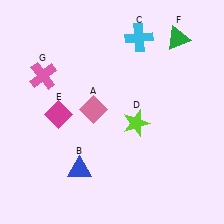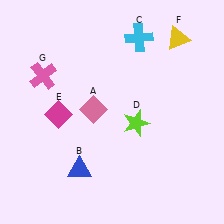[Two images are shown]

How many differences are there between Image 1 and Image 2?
There is 1 difference between the two images.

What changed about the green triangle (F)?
In Image 1, F is green. In Image 2, it changed to yellow.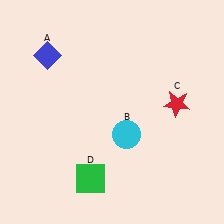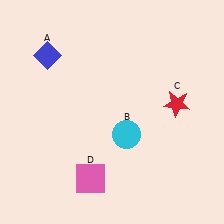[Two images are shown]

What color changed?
The square (D) changed from green in Image 1 to pink in Image 2.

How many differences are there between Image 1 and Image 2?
There is 1 difference between the two images.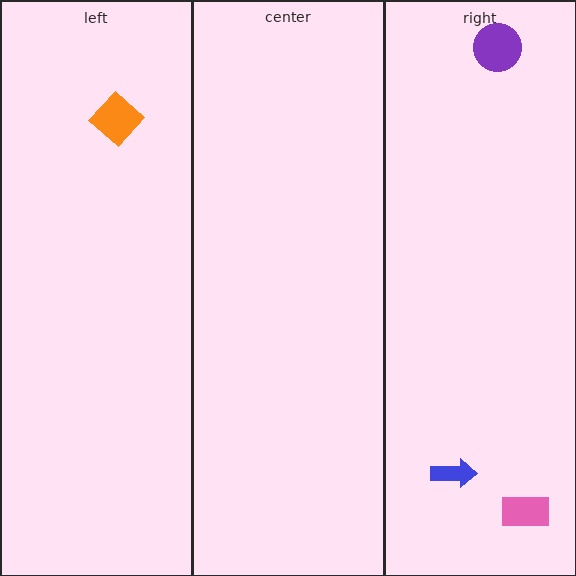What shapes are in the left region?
The orange diamond.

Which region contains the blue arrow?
The right region.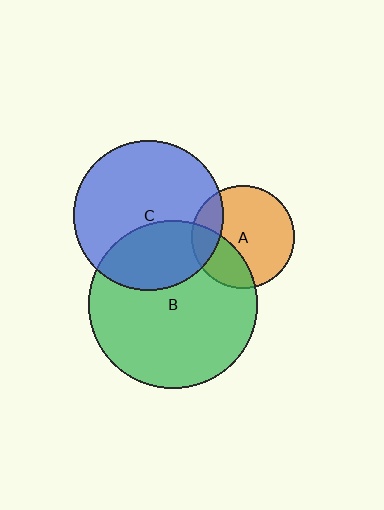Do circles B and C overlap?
Yes.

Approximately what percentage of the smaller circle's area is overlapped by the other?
Approximately 35%.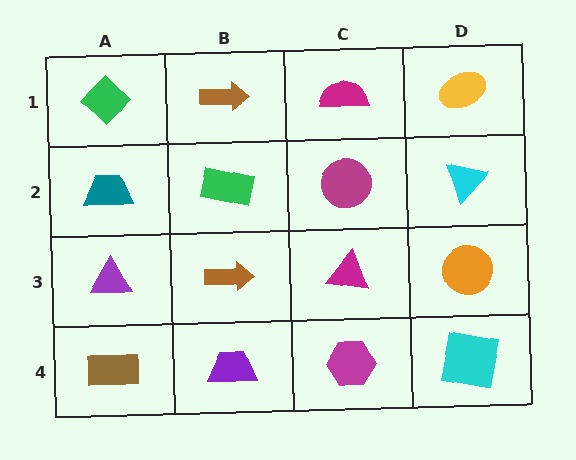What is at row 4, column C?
A magenta hexagon.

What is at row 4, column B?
A purple trapezoid.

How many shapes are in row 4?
4 shapes.